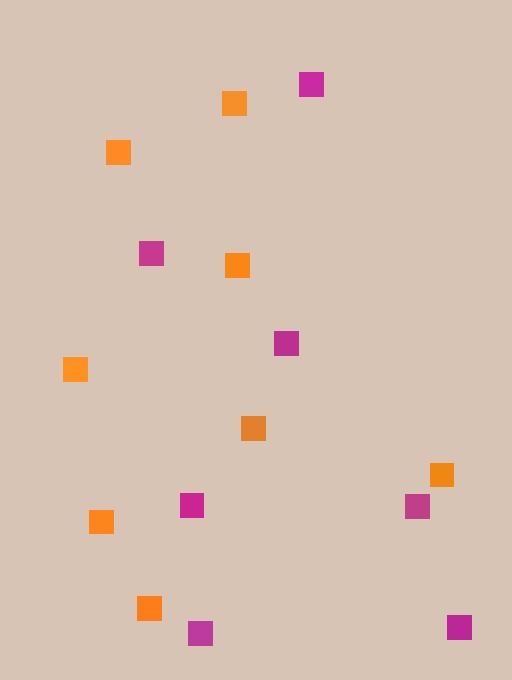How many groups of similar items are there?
There are 2 groups: one group of orange squares (8) and one group of magenta squares (7).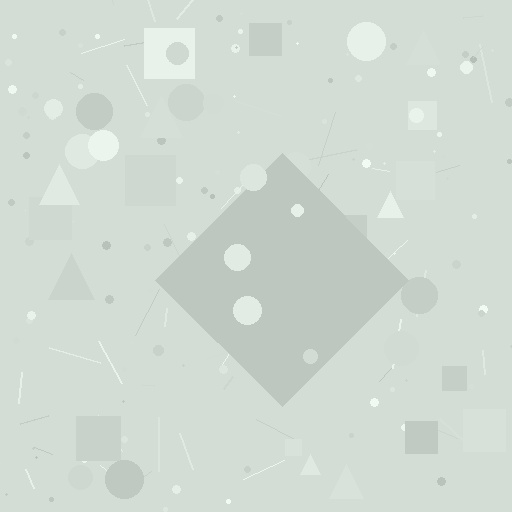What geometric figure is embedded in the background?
A diamond is embedded in the background.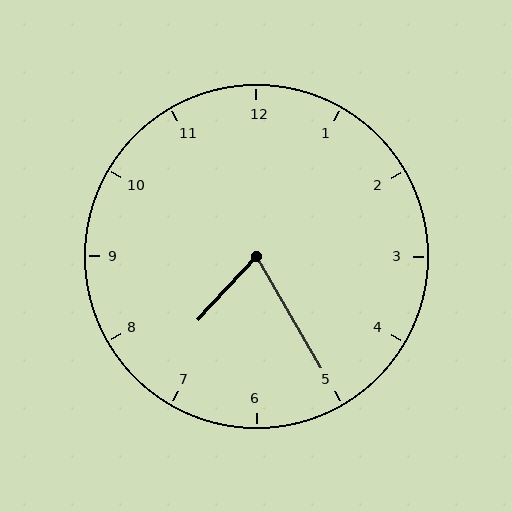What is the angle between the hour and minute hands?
Approximately 72 degrees.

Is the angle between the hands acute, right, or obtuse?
It is acute.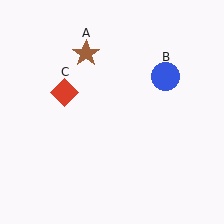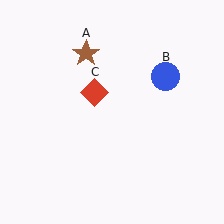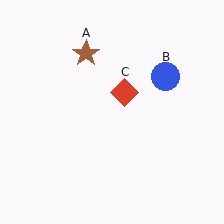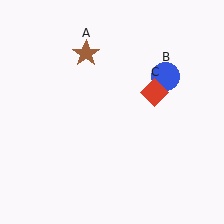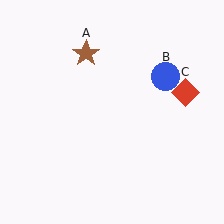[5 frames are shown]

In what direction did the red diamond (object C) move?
The red diamond (object C) moved right.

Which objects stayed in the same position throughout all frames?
Brown star (object A) and blue circle (object B) remained stationary.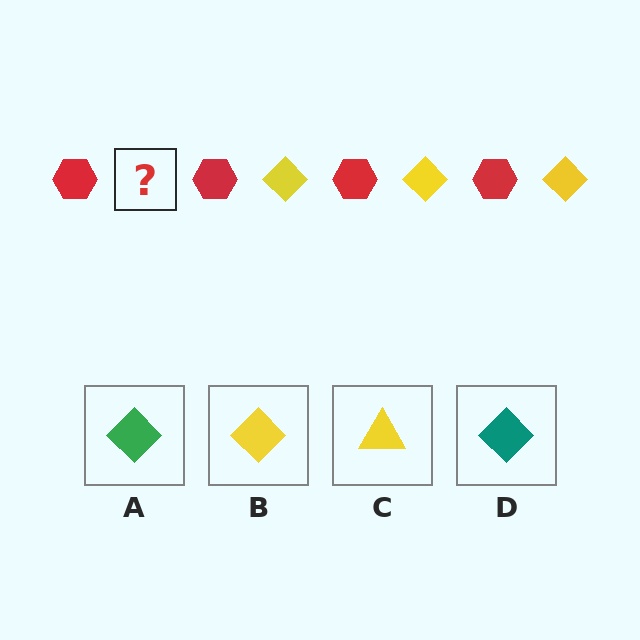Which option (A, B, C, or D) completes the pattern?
B.